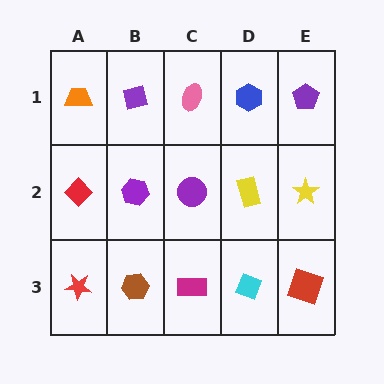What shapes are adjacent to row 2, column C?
A pink ellipse (row 1, column C), a magenta rectangle (row 3, column C), a purple hexagon (row 2, column B), a yellow rectangle (row 2, column D).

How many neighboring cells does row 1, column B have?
3.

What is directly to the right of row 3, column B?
A magenta rectangle.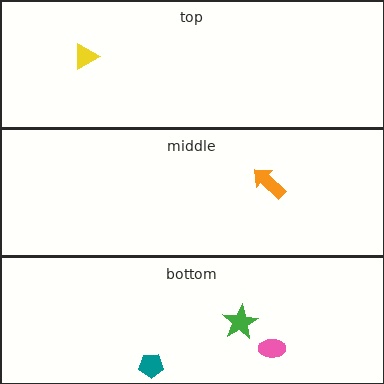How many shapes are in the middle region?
1.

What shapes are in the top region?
The yellow triangle.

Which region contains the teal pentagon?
The bottom region.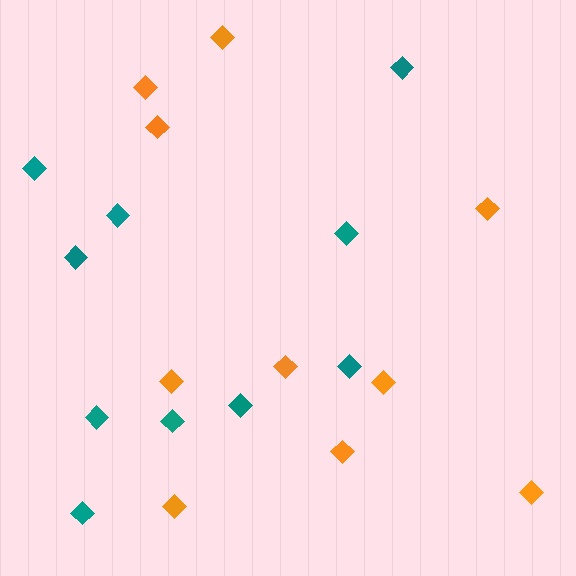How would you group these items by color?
There are 2 groups: one group of teal diamonds (10) and one group of orange diamonds (10).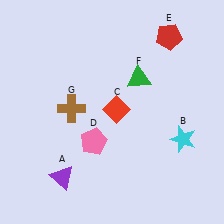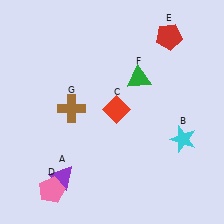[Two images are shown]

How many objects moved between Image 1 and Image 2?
1 object moved between the two images.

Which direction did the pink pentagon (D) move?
The pink pentagon (D) moved down.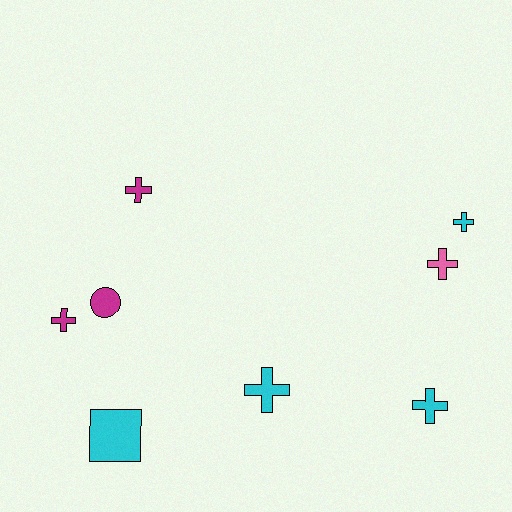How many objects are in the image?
There are 8 objects.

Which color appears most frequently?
Cyan, with 4 objects.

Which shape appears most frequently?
Cross, with 6 objects.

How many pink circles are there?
There are no pink circles.